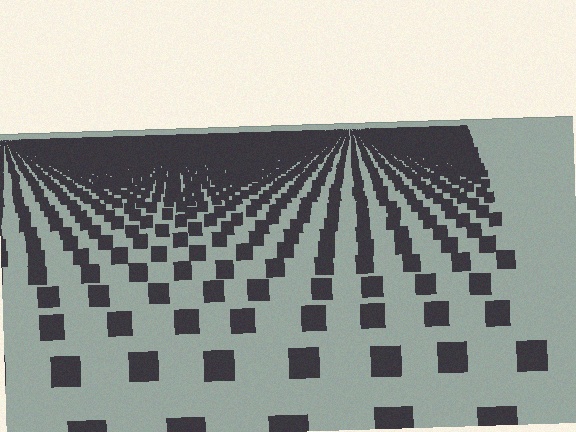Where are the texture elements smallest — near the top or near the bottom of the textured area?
Near the top.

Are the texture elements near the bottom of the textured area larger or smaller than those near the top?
Larger. Near the bottom, elements are closer to the viewer and appear at a bigger on-screen size.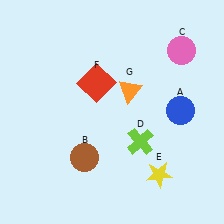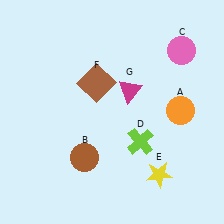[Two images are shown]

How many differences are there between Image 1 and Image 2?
There are 3 differences between the two images.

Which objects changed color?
A changed from blue to orange. F changed from red to brown. G changed from orange to magenta.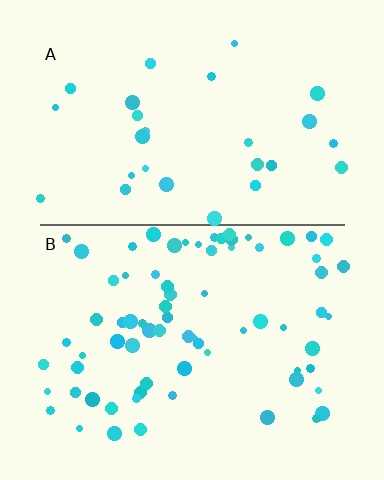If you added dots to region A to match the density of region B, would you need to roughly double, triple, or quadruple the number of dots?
Approximately triple.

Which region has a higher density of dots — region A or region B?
B (the bottom).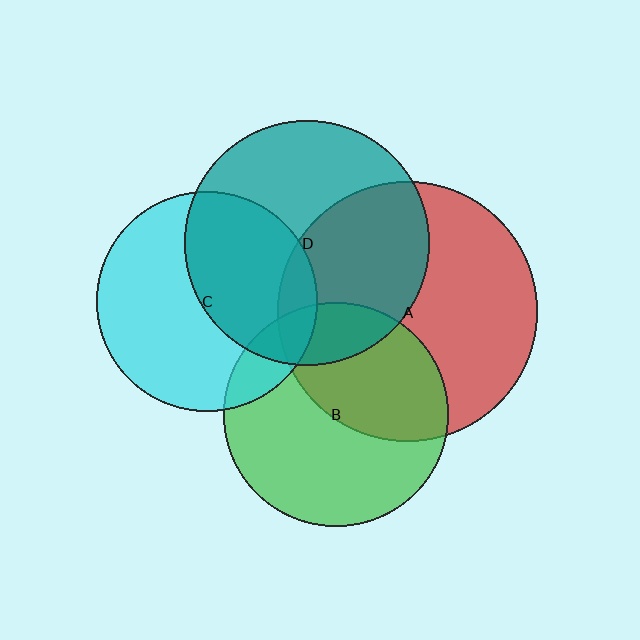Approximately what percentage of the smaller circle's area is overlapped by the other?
Approximately 45%.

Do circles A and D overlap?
Yes.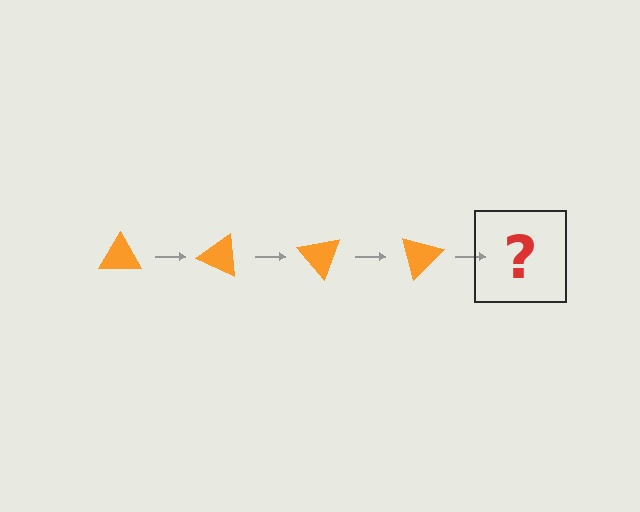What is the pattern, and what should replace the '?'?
The pattern is that the triangle rotates 25 degrees each step. The '?' should be an orange triangle rotated 100 degrees.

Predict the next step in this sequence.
The next step is an orange triangle rotated 100 degrees.